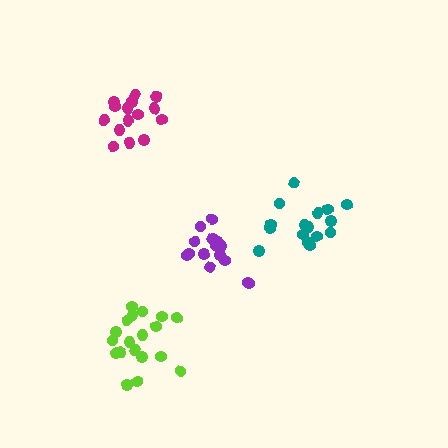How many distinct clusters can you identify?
There are 4 distinct clusters.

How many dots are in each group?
Group 1: 19 dots, Group 2: 15 dots, Group 3: 16 dots, Group 4: 15 dots (65 total).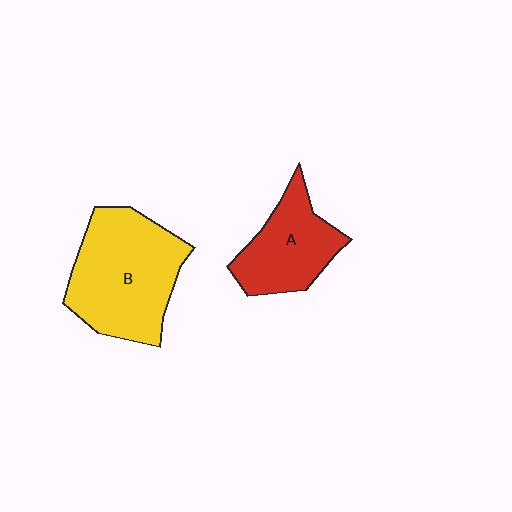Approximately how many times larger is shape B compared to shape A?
Approximately 1.6 times.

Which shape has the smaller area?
Shape A (red).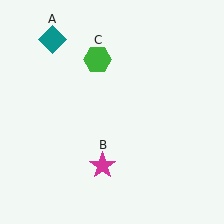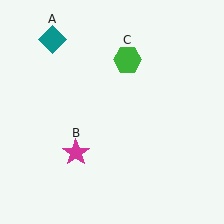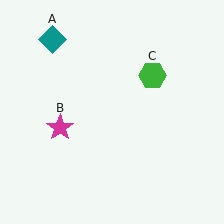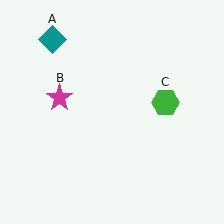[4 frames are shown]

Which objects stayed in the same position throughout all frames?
Teal diamond (object A) remained stationary.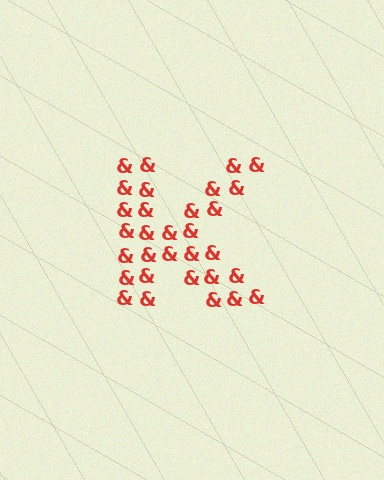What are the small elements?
The small elements are ampersands.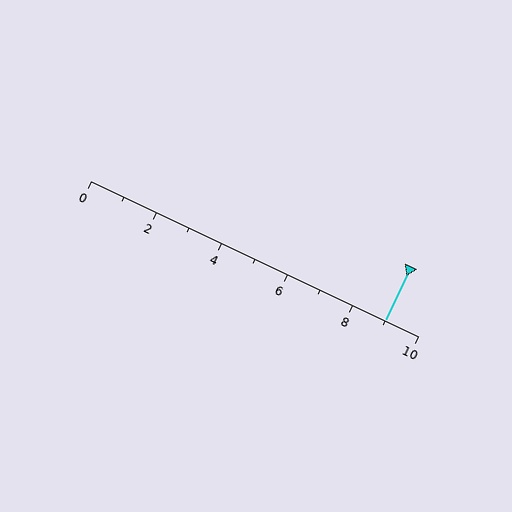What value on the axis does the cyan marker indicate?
The marker indicates approximately 9.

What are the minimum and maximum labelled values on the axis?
The axis runs from 0 to 10.